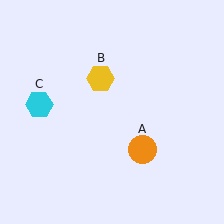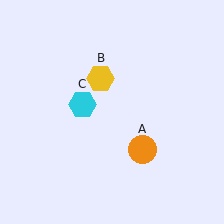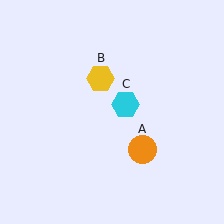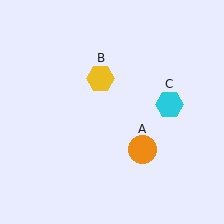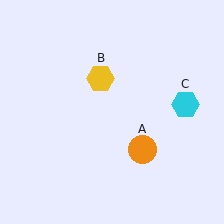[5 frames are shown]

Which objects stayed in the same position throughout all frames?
Orange circle (object A) and yellow hexagon (object B) remained stationary.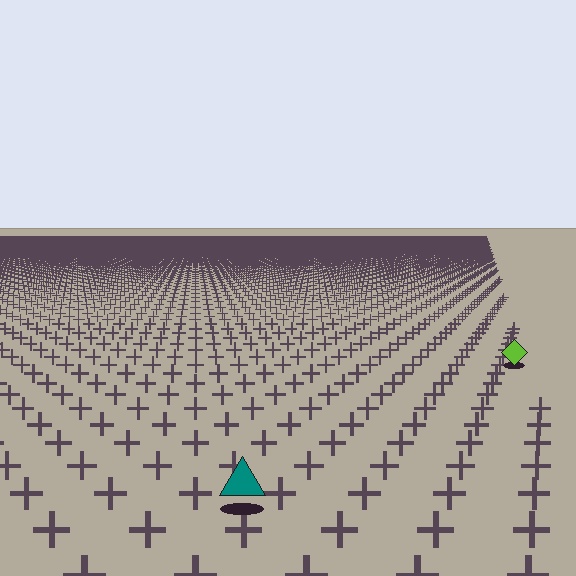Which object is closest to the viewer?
The teal triangle is closest. The texture marks near it are larger and more spread out.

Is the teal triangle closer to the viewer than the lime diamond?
Yes. The teal triangle is closer — you can tell from the texture gradient: the ground texture is coarser near it.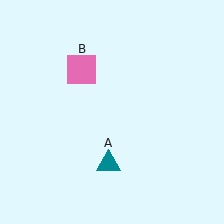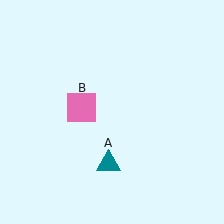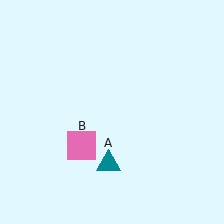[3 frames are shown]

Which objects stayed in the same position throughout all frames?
Teal triangle (object A) remained stationary.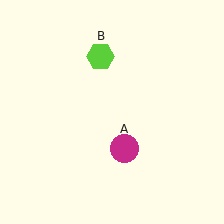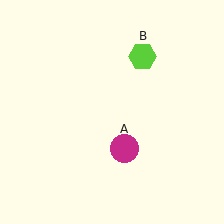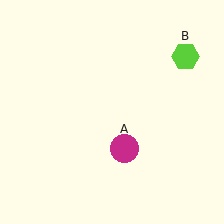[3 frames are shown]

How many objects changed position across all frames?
1 object changed position: lime hexagon (object B).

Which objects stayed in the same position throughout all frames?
Magenta circle (object A) remained stationary.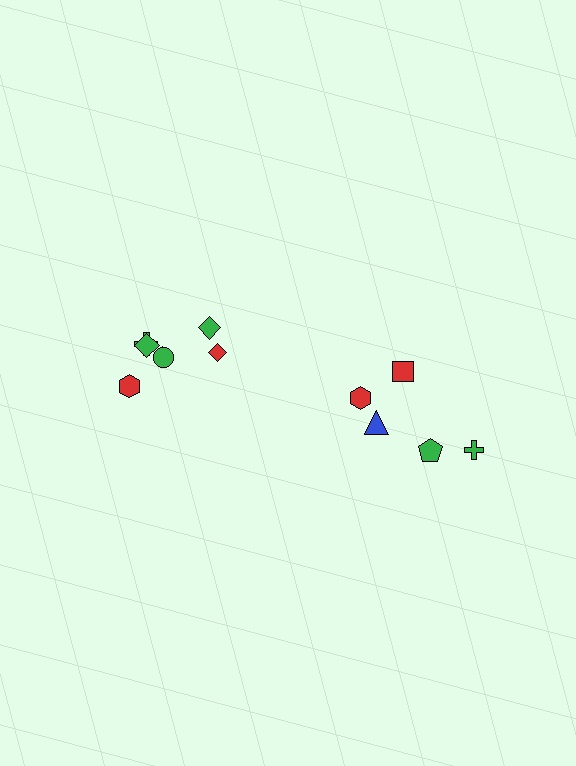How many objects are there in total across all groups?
There are 12 objects.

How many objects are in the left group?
There are 7 objects.